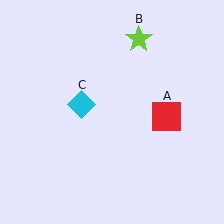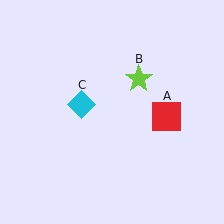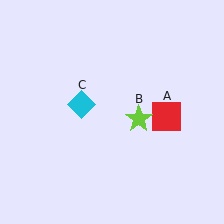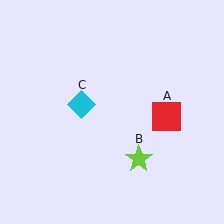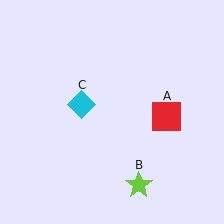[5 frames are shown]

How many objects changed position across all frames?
1 object changed position: lime star (object B).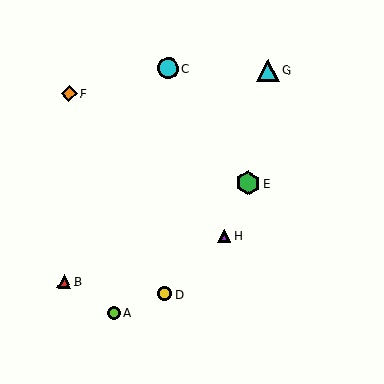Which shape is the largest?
The green hexagon (labeled E) is the largest.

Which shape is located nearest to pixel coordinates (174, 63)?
The cyan circle (labeled C) at (168, 68) is nearest to that location.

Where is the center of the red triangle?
The center of the red triangle is at (64, 281).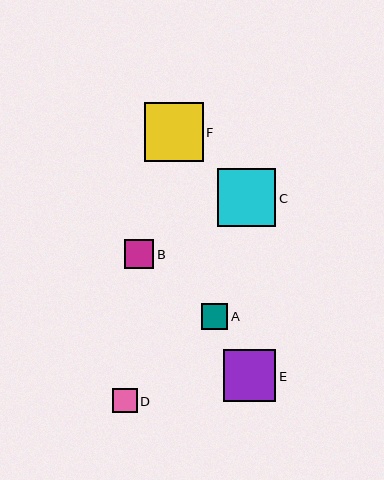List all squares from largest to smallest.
From largest to smallest: F, C, E, B, A, D.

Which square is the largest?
Square F is the largest with a size of approximately 58 pixels.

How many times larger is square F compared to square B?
Square F is approximately 2.0 times the size of square B.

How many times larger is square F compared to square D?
Square F is approximately 2.4 times the size of square D.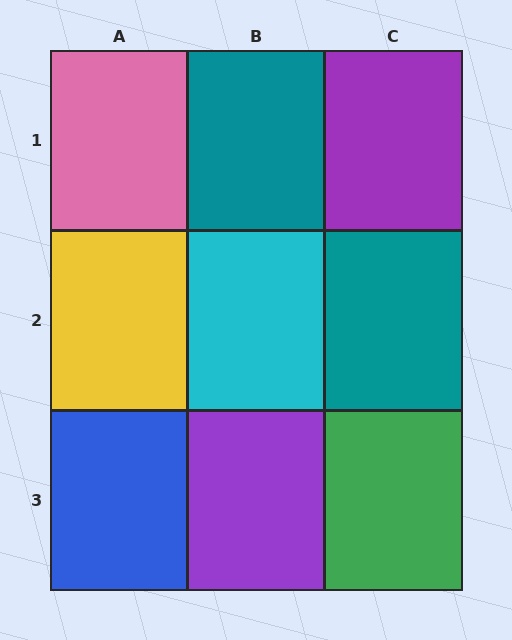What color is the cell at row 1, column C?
Purple.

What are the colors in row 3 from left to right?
Blue, purple, green.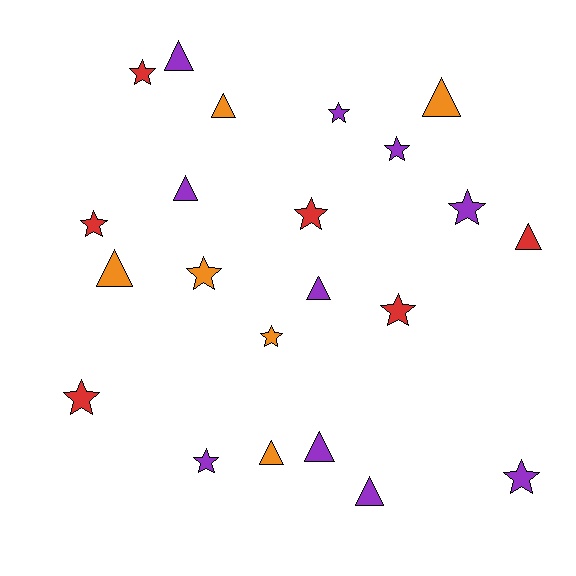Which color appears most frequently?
Purple, with 10 objects.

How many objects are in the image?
There are 22 objects.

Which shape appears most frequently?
Star, with 12 objects.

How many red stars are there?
There are 5 red stars.